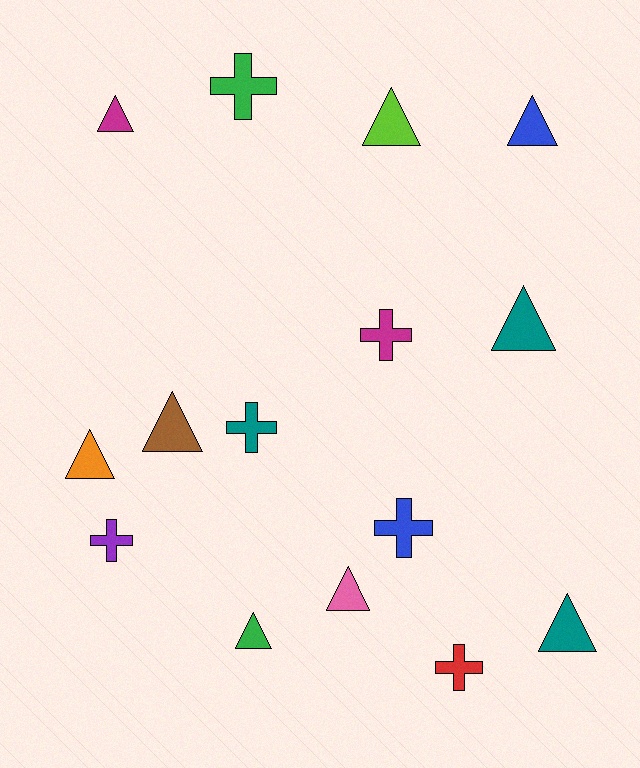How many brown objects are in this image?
There is 1 brown object.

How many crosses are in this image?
There are 6 crosses.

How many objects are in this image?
There are 15 objects.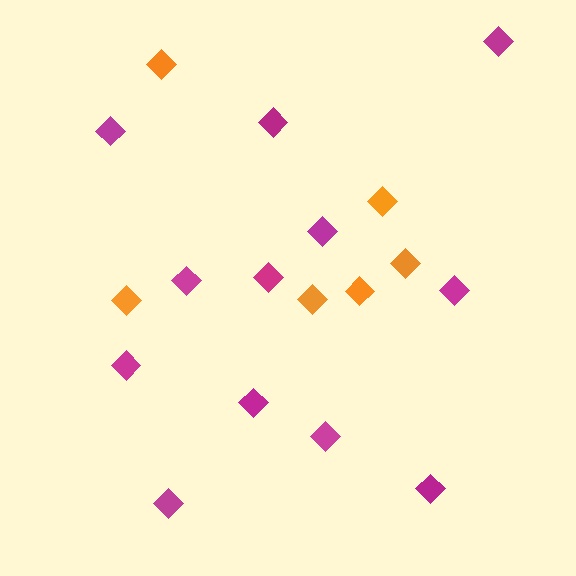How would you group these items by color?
There are 2 groups: one group of orange diamonds (6) and one group of magenta diamonds (12).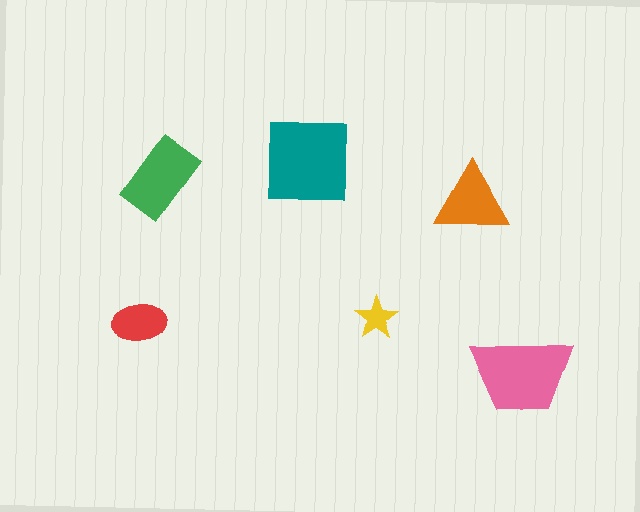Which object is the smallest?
The yellow star.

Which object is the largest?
The teal square.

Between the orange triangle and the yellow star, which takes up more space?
The orange triangle.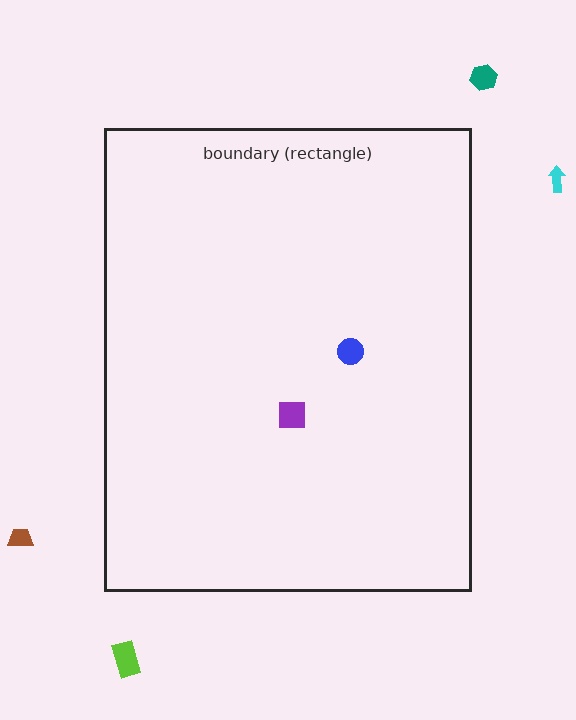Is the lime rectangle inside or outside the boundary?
Outside.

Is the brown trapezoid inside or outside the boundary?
Outside.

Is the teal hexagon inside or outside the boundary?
Outside.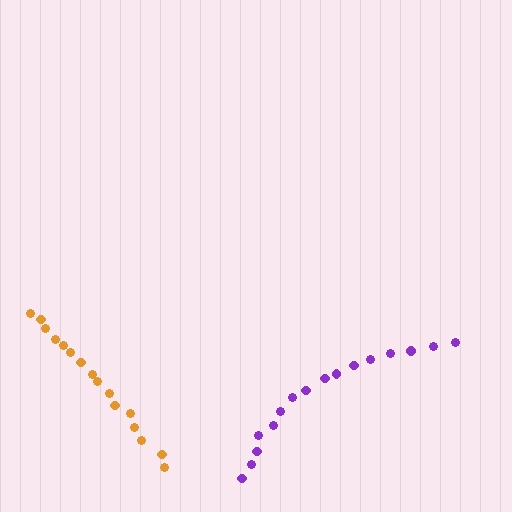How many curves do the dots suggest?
There are 2 distinct paths.